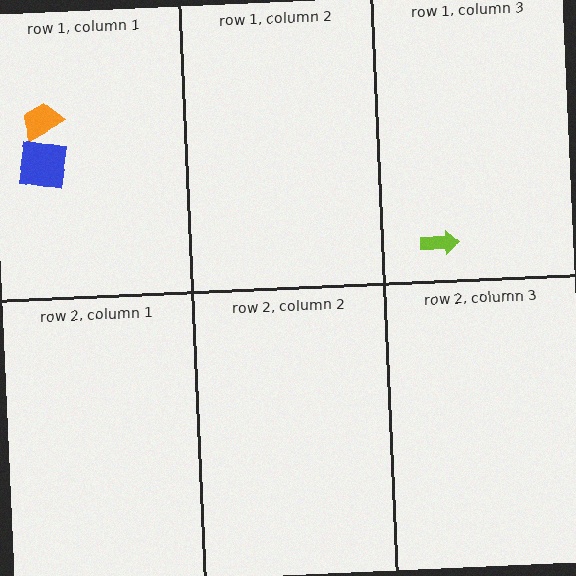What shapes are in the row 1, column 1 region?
The orange trapezoid, the blue square.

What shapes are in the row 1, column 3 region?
The lime arrow.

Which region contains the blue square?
The row 1, column 1 region.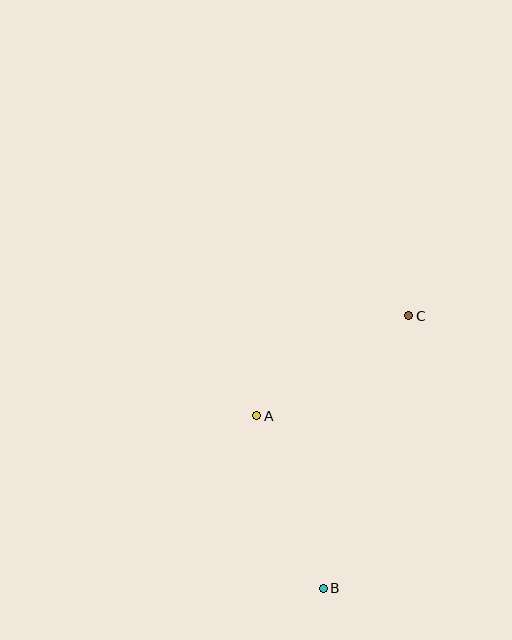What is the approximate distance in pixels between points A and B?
The distance between A and B is approximately 185 pixels.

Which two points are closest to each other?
Points A and C are closest to each other.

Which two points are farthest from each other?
Points B and C are farthest from each other.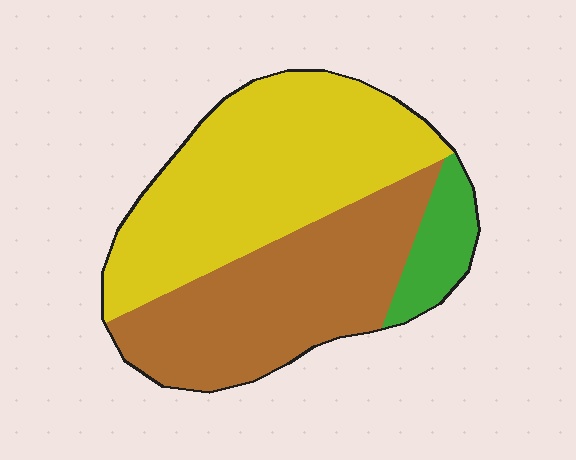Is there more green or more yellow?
Yellow.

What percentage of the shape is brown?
Brown covers around 40% of the shape.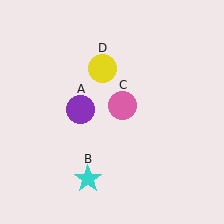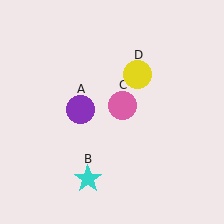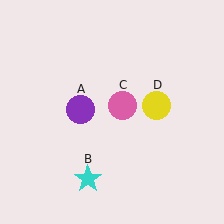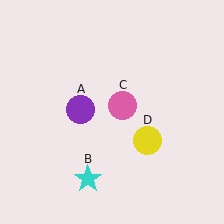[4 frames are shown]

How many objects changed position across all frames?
1 object changed position: yellow circle (object D).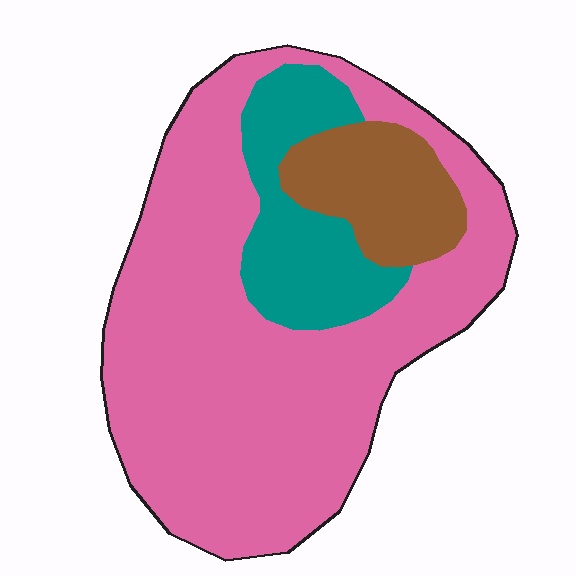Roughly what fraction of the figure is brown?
Brown takes up about one eighth (1/8) of the figure.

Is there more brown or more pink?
Pink.